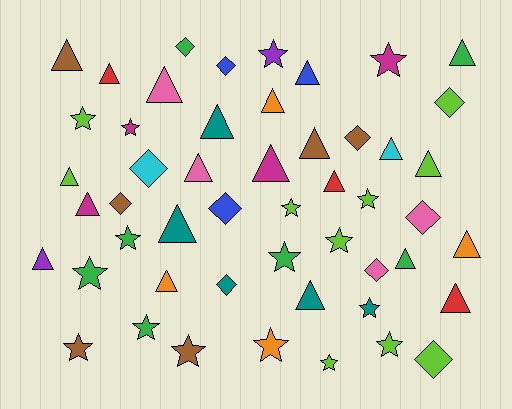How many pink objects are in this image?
There are 4 pink objects.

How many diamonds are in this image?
There are 11 diamonds.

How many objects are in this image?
There are 50 objects.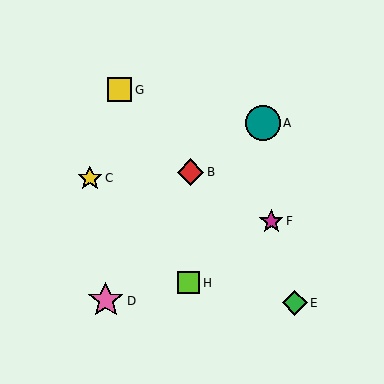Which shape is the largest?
The pink star (labeled D) is the largest.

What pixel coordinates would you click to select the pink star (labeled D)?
Click at (106, 301) to select the pink star D.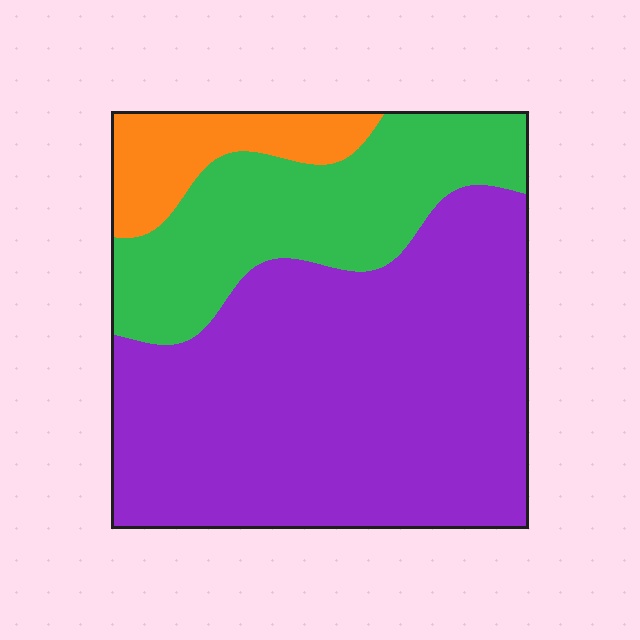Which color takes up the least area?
Orange, at roughly 10%.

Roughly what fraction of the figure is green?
Green takes up about one quarter (1/4) of the figure.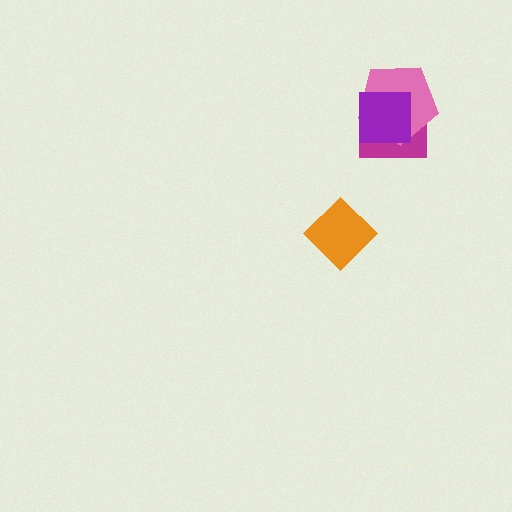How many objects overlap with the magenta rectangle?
2 objects overlap with the magenta rectangle.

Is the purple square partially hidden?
No, no other shape covers it.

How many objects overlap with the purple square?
2 objects overlap with the purple square.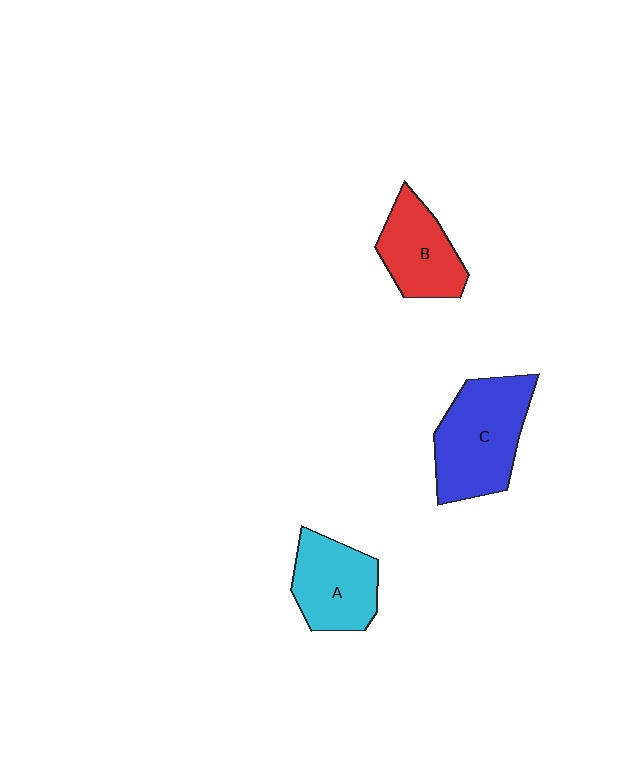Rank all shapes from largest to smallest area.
From largest to smallest: C (blue), A (cyan), B (red).